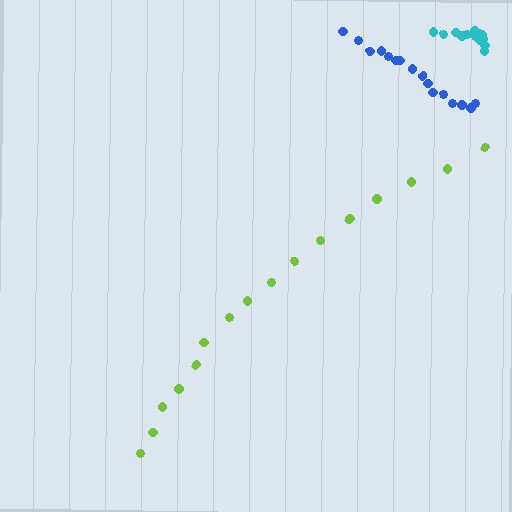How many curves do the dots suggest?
There are 3 distinct paths.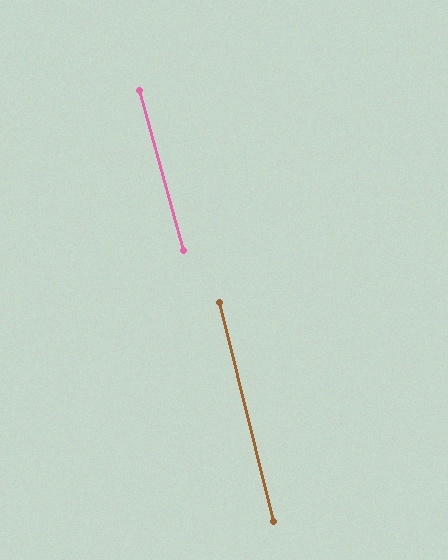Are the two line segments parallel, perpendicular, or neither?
Parallel — their directions differ by only 1.8°.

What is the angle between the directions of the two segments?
Approximately 2 degrees.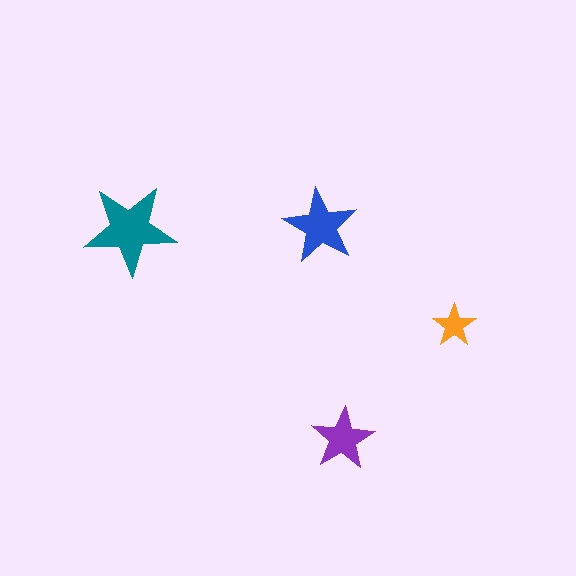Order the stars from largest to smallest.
the teal one, the blue one, the purple one, the orange one.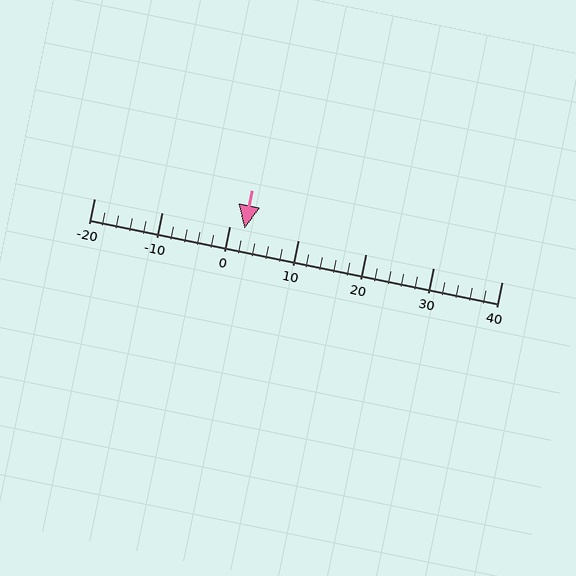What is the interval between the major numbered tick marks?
The major tick marks are spaced 10 units apart.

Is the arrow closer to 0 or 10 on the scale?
The arrow is closer to 0.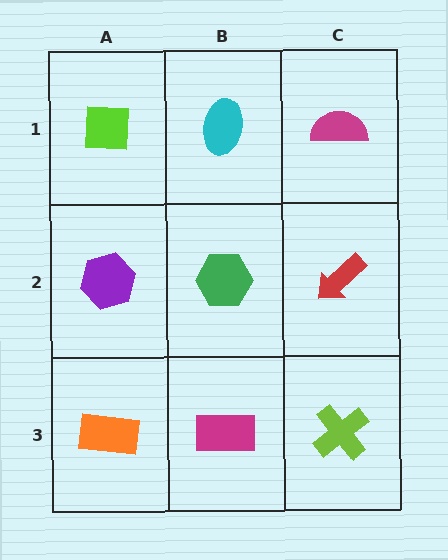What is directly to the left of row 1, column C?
A cyan ellipse.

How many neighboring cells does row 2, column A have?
3.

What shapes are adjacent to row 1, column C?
A red arrow (row 2, column C), a cyan ellipse (row 1, column B).